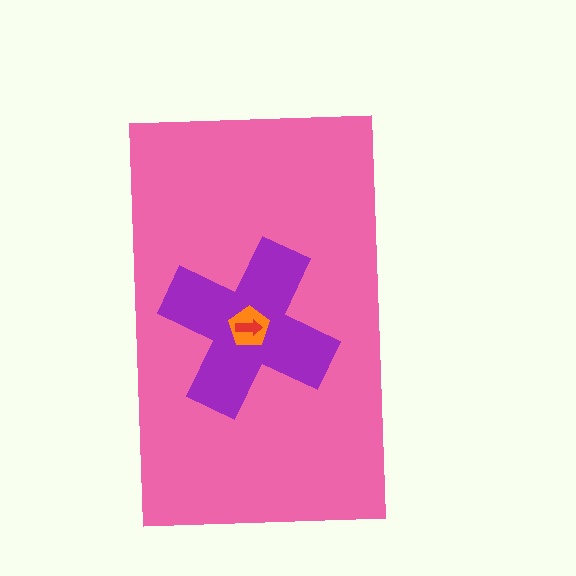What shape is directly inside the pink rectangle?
The purple cross.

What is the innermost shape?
The red arrow.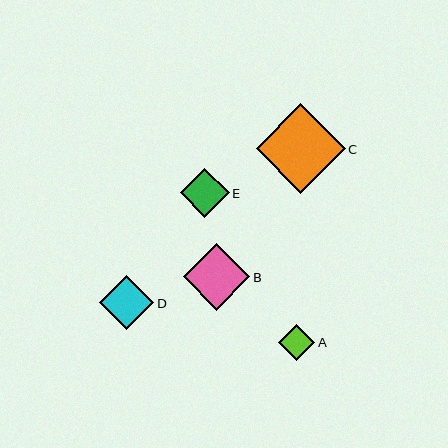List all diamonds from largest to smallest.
From largest to smallest: C, B, D, E, A.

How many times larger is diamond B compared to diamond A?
Diamond B is approximately 1.9 times the size of diamond A.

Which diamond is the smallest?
Diamond A is the smallest with a size of approximately 36 pixels.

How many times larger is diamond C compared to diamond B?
Diamond C is approximately 1.3 times the size of diamond B.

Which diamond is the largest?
Diamond C is the largest with a size of approximately 89 pixels.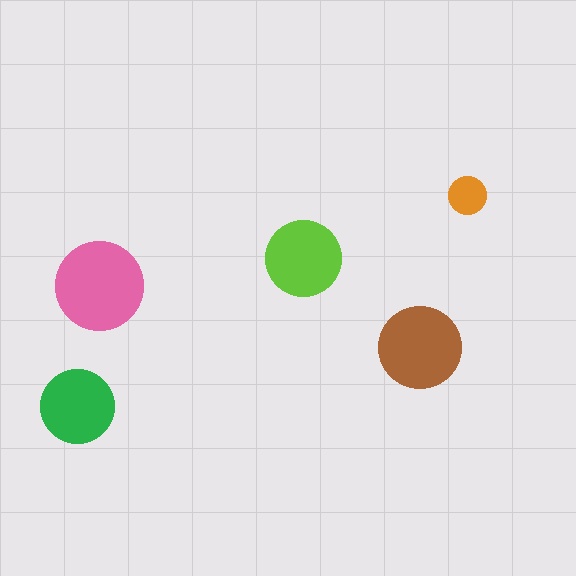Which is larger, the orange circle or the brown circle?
The brown one.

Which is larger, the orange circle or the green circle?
The green one.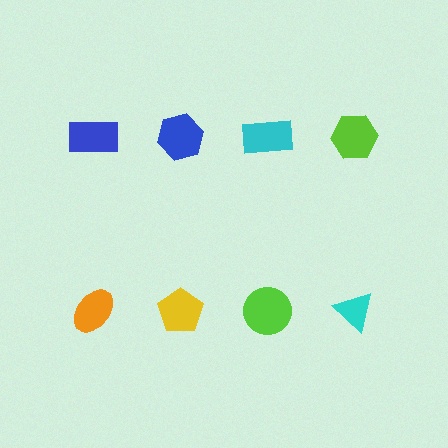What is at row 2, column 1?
An orange ellipse.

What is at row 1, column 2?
A blue hexagon.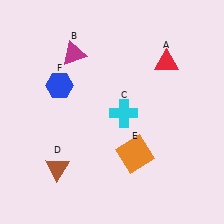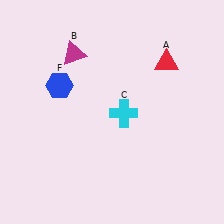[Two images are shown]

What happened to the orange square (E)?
The orange square (E) was removed in Image 2. It was in the bottom-right area of Image 1.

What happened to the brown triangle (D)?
The brown triangle (D) was removed in Image 2. It was in the bottom-left area of Image 1.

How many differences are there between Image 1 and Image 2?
There are 2 differences between the two images.